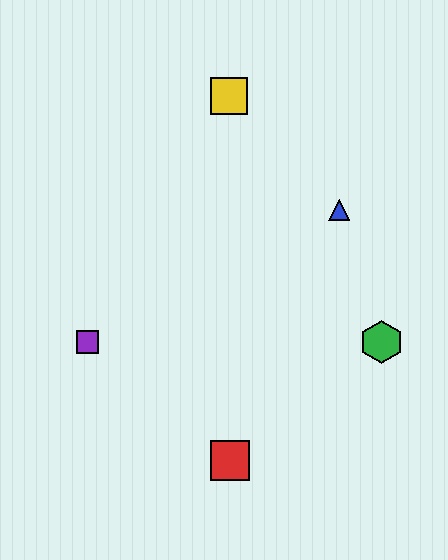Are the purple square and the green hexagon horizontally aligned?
Yes, both are at y≈342.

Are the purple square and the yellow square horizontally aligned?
No, the purple square is at y≈342 and the yellow square is at y≈96.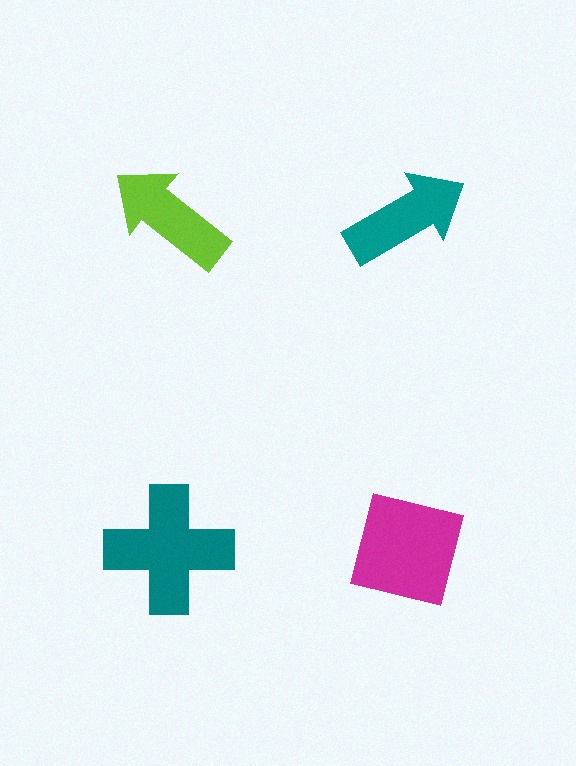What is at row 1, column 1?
A lime arrow.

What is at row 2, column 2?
A magenta square.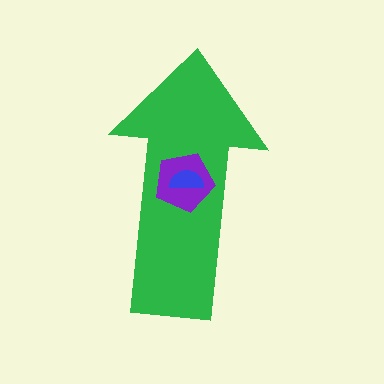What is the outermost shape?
The green arrow.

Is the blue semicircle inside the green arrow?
Yes.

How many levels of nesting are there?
3.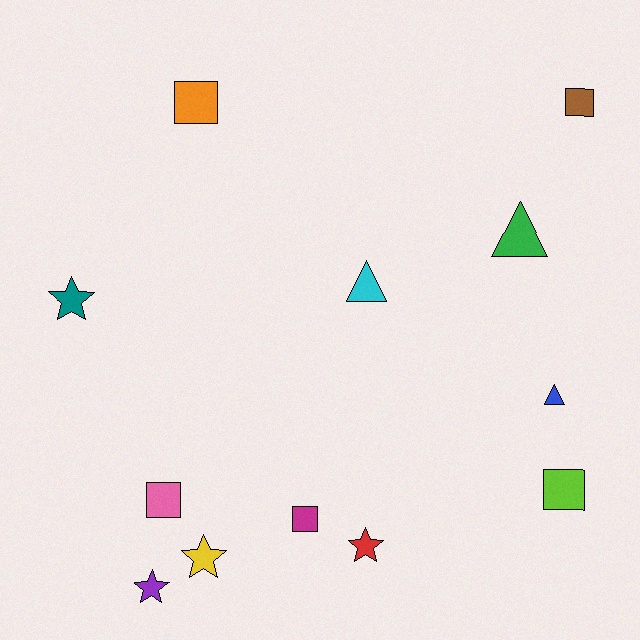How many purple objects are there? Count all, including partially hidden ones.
There is 1 purple object.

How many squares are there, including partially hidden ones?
There are 5 squares.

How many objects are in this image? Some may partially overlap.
There are 12 objects.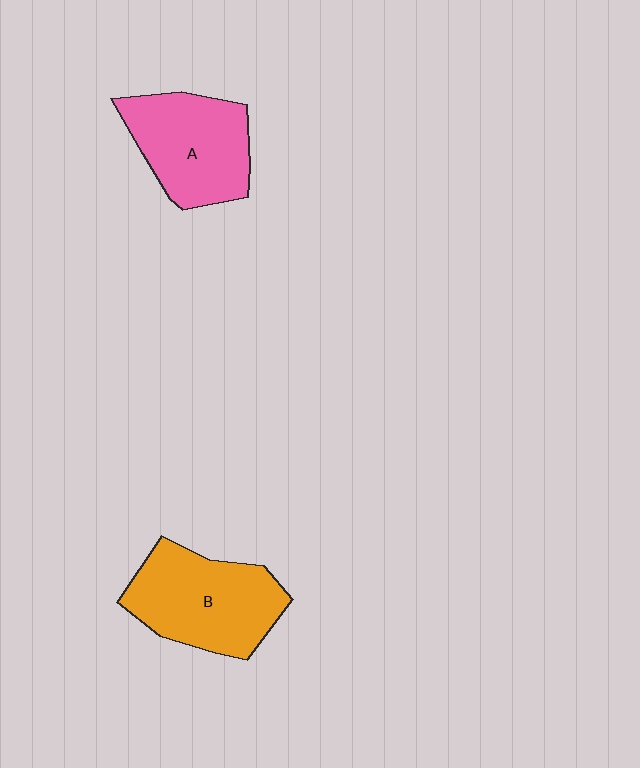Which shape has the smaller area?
Shape A (pink).